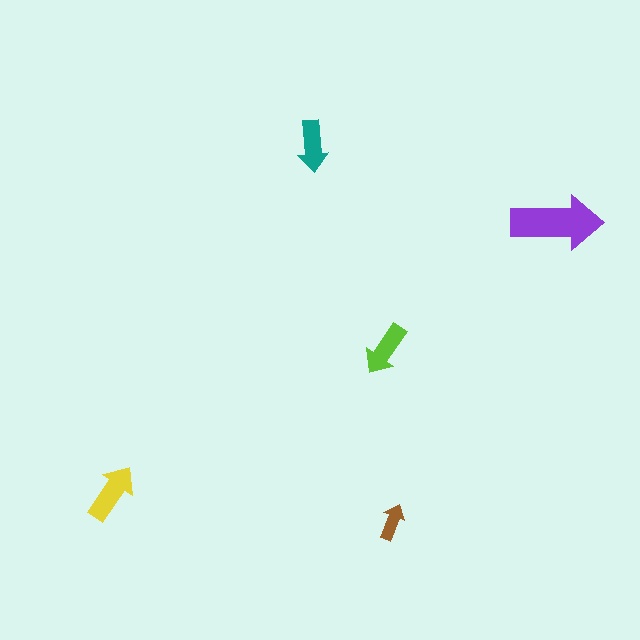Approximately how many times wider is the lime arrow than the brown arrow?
About 1.5 times wider.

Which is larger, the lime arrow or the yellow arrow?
The yellow one.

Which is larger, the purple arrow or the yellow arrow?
The purple one.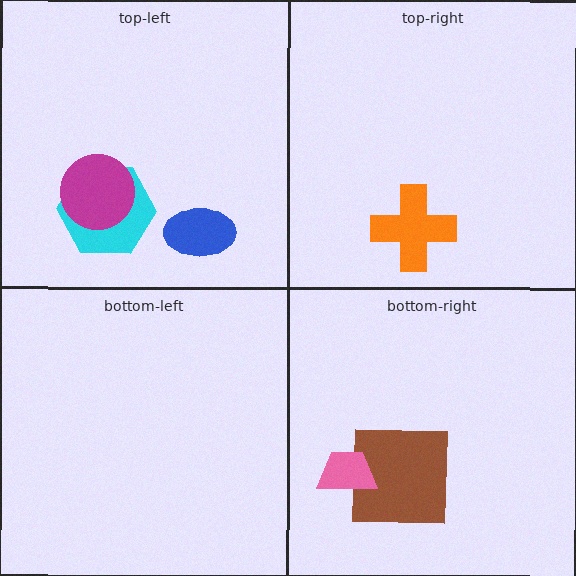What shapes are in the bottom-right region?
The brown square, the pink trapezoid.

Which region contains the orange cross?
The top-right region.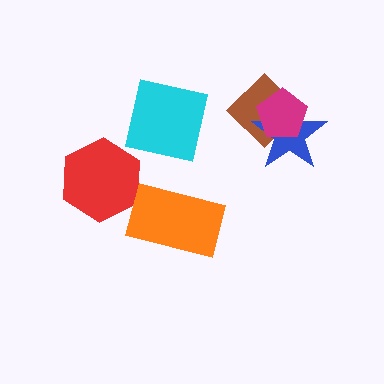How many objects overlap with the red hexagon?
0 objects overlap with the red hexagon.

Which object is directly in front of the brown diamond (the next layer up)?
The blue star is directly in front of the brown diamond.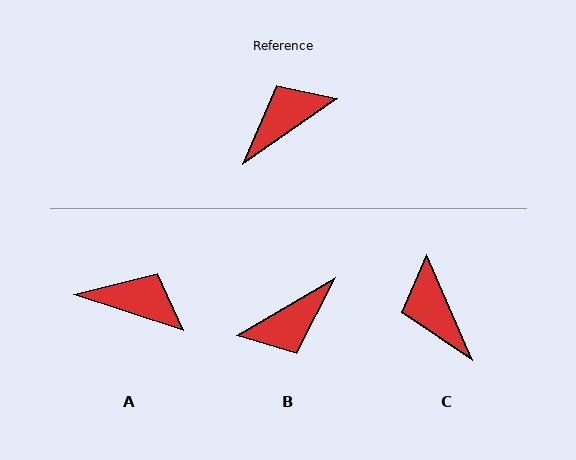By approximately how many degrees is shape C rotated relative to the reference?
Approximately 79 degrees counter-clockwise.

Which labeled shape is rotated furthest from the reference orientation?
B, about 175 degrees away.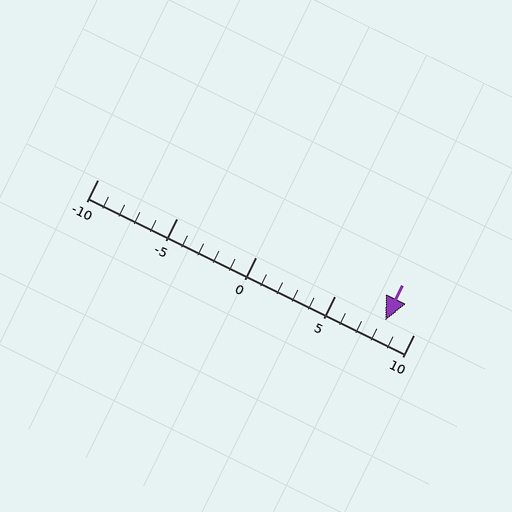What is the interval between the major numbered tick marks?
The major tick marks are spaced 5 units apart.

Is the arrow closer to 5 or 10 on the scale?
The arrow is closer to 10.